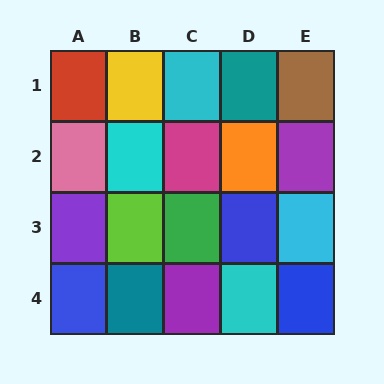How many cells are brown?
1 cell is brown.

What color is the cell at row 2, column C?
Magenta.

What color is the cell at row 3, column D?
Blue.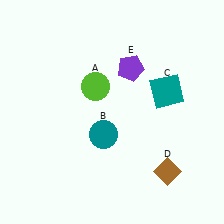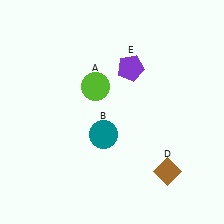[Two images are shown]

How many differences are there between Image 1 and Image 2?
There is 1 difference between the two images.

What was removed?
The teal square (C) was removed in Image 2.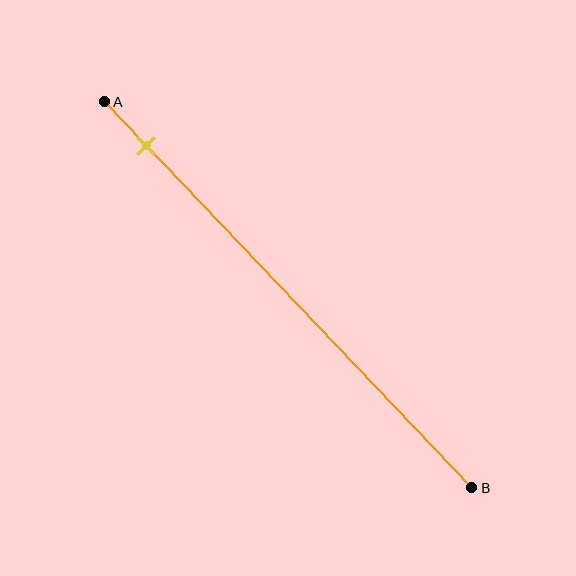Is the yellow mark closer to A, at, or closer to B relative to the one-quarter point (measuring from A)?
The yellow mark is closer to point A than the one-quarter point of segment AB.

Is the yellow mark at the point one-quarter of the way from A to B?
No, the mark is at about 10% from A, not at the 25% one-quarter point.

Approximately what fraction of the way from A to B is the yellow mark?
The yellow mark is approximately 10% of the way from A to B.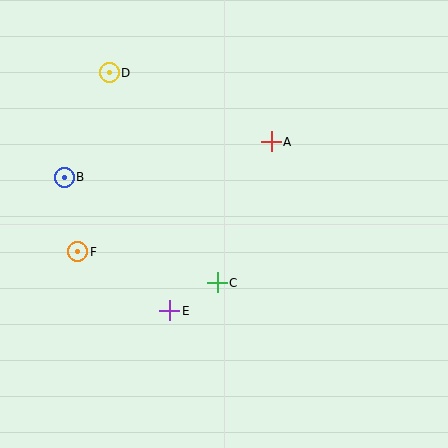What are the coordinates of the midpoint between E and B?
The midpoint between E and B is at (117, 244).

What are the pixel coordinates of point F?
Point F is at (78, 252).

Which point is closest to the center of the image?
Point C at (217, 283) is closest to the center.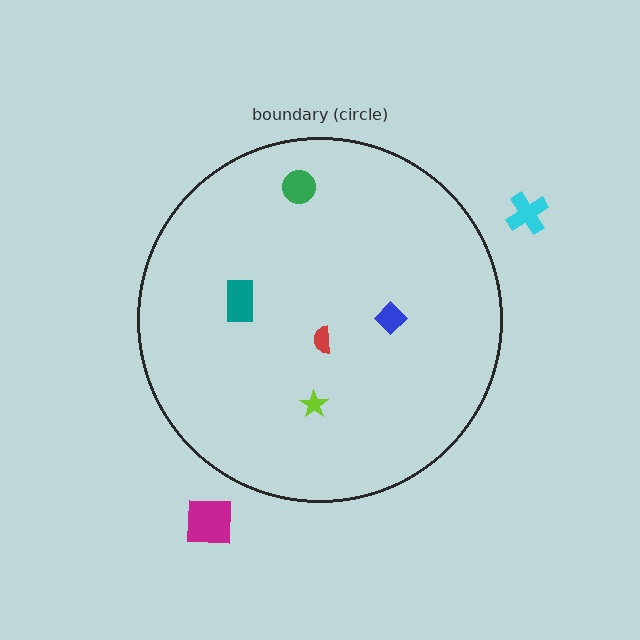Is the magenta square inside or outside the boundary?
Outside.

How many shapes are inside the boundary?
5 inside, 2 outside.